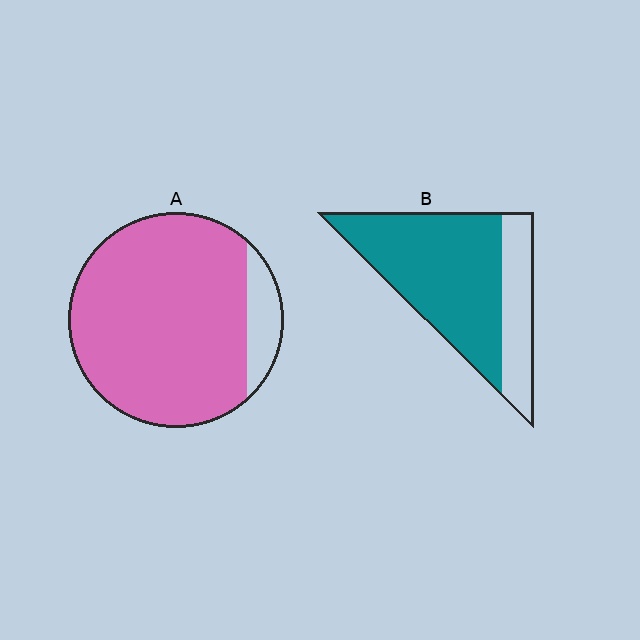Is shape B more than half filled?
Yes.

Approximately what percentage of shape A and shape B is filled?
A is approximately 90% and B is approximately 75%.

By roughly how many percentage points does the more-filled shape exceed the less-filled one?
By roughly 15 percentage points (A over B).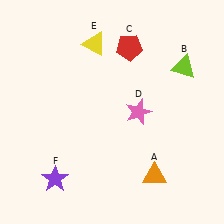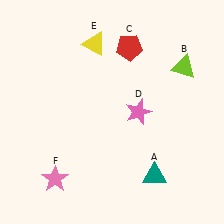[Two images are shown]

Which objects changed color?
A changed from orange to teal. F changed from purple to pink.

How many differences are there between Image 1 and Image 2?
There are 2 differences between the two images.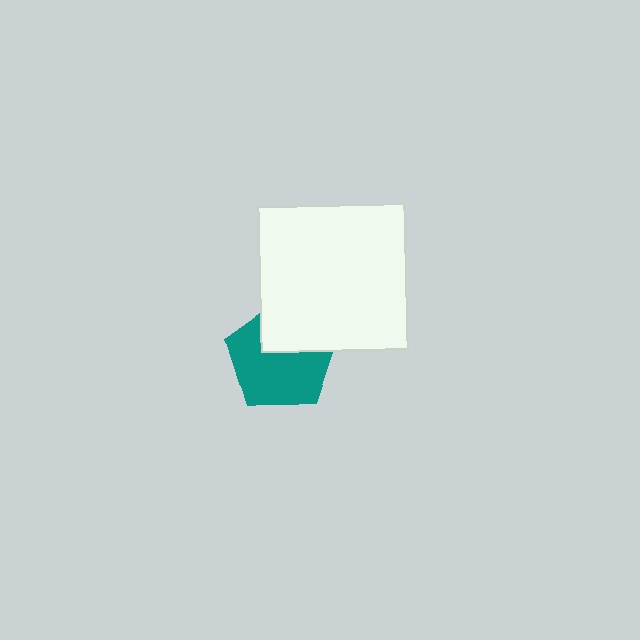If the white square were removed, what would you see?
You would see the complete teal pentagon.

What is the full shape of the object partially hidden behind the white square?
The partially hidden object is a teal pentagon.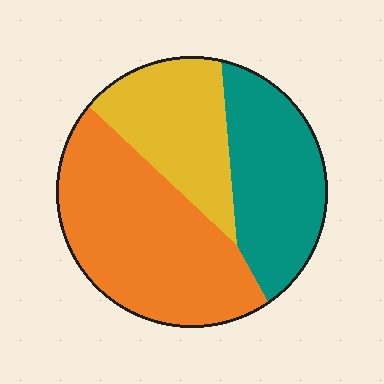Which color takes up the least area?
Yellow, at roughly 25%.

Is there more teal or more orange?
Orange.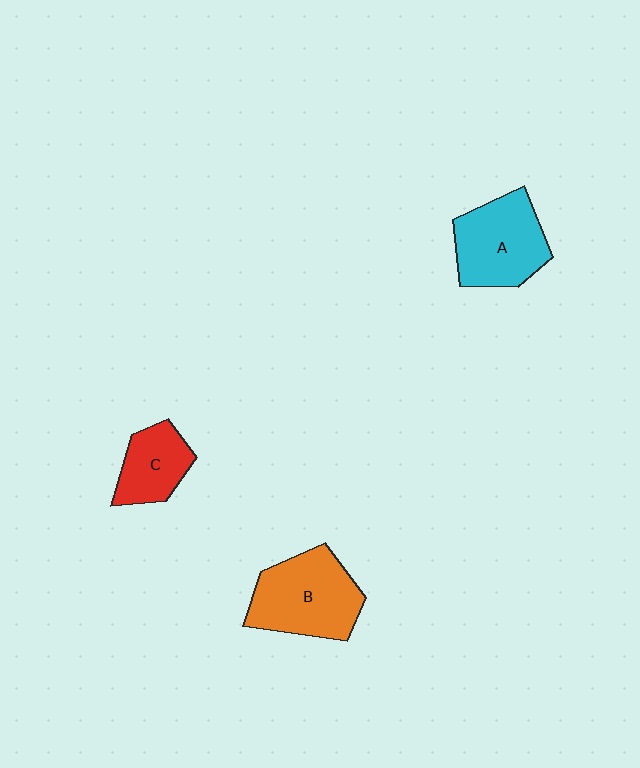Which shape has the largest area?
Shape B (orange).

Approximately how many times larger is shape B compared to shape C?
Approximately 1.7 times.